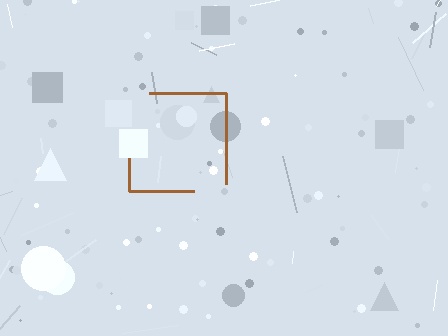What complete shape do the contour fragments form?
The contour fragments form a square.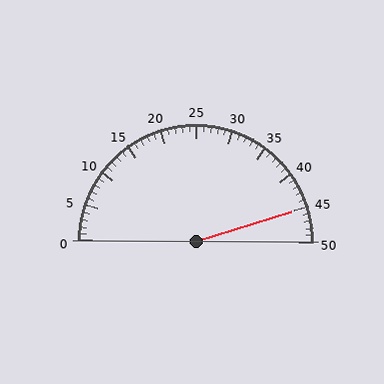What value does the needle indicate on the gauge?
The needle indicates approximately 45.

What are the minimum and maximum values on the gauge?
The gauge ranges from 0 to 50.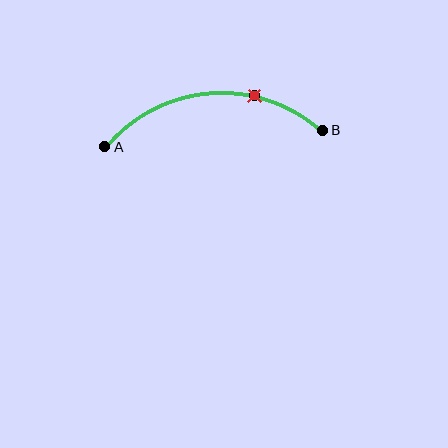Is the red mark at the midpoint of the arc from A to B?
No. The red mark lies on the arc but is closer to endpoint B. The arc midpoint would be at the point on the curve equidistant along the arc from both A and B.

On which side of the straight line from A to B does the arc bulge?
The arc bulges above the straight line connecting A and B.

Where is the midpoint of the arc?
The arc midpoint is the point on the curve farthest from the straight line joining A and B. It sits above that line.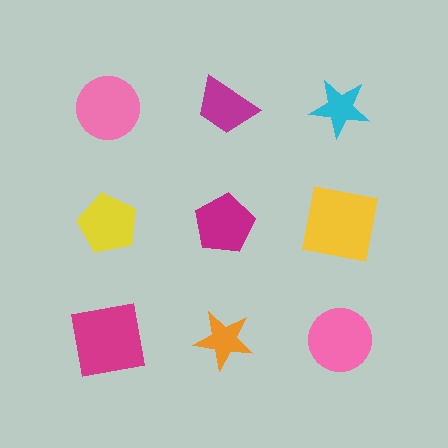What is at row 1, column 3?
A cyan star.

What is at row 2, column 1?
A yellow pentagon.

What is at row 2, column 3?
A yellow square.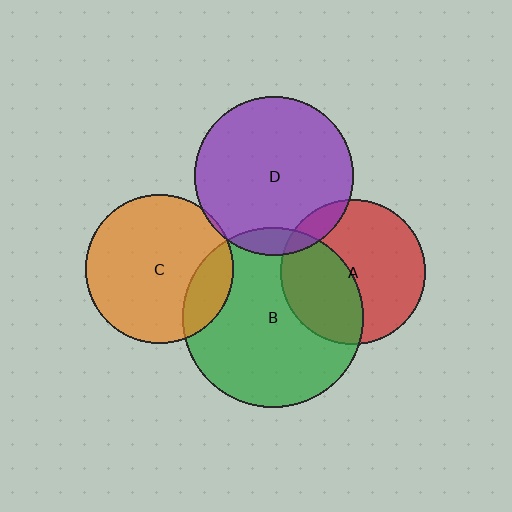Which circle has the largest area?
Circle B (green).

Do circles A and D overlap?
Yes.